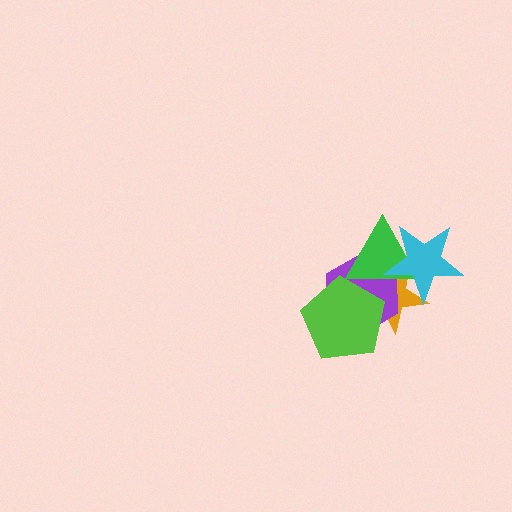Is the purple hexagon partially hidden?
Yes, it is partially covered by another shape.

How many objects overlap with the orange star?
4 objects overlap with the orange star.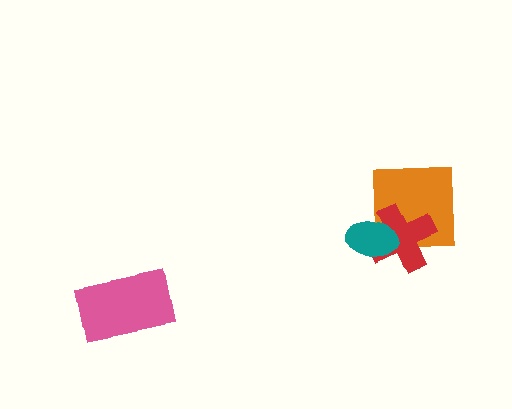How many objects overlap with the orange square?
2 objects overlap with the orange square.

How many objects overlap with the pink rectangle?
0 objects overlap with the pink rectangle.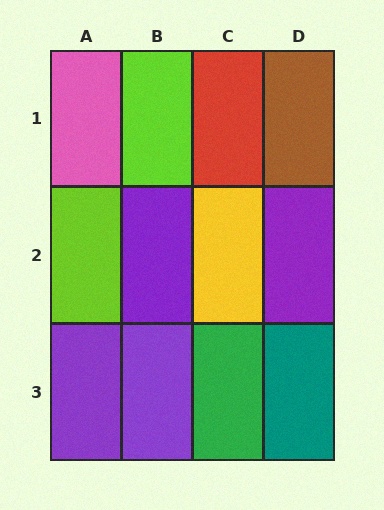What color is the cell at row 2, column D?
Purple.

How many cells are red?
1 cell is red.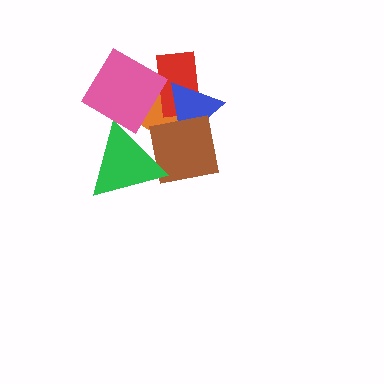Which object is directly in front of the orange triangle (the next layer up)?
The red rectangle is directly in front of the orange triangle.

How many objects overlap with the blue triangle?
3 objects overlap with the blue triangle.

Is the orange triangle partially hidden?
Yes, it is partially covered by another shape.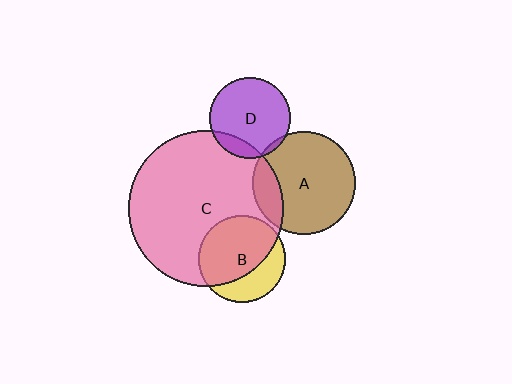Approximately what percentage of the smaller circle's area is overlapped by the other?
Approximately 65%.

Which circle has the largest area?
Circle C (pink).